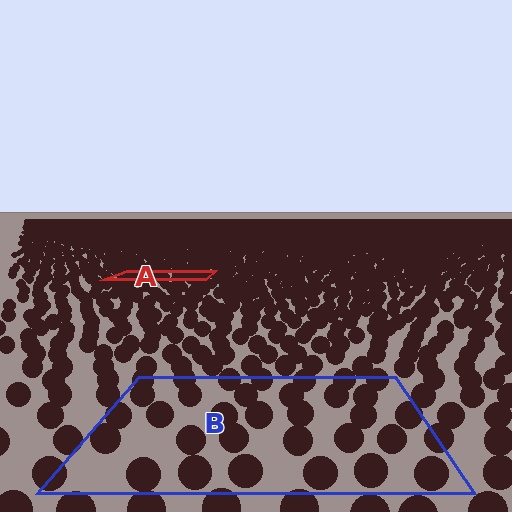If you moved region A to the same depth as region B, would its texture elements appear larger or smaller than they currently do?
They would appear larger. At a closer depth, the same texture elements are projected at a bigger on-screen size.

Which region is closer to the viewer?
Region B is closer. The texture elements there are larger and more spread out.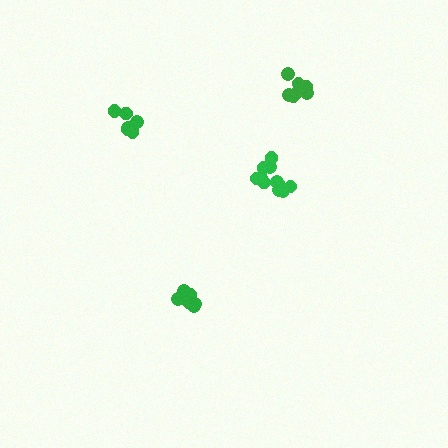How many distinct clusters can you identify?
There are 4 distinct clusters.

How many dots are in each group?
Group 1: 6 dots, Group 2: 6 dots, Group 3: 11 dots, Group 4: 7 dots (30 total).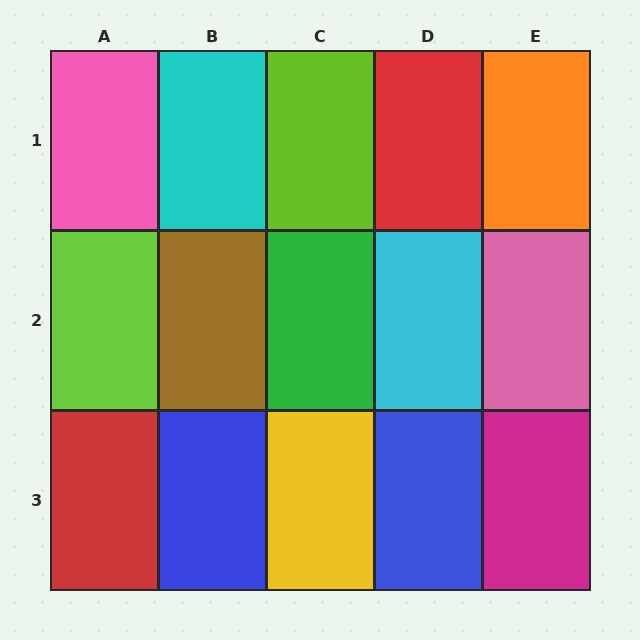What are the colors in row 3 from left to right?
Red, blue, yellow, blue, magenta.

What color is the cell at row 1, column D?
Red.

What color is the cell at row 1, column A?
Pink.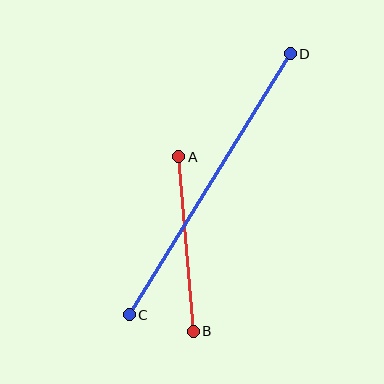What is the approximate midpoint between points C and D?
The midpoint is at approximately (210, 184) pixels.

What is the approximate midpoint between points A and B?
The midpoint is at approximately (186, 244) pixels.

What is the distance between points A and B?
The distance is approximately 175 pixels.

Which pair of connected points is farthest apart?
Points C and D are farthest apart.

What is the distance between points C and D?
The distance is approximately 307 pixels.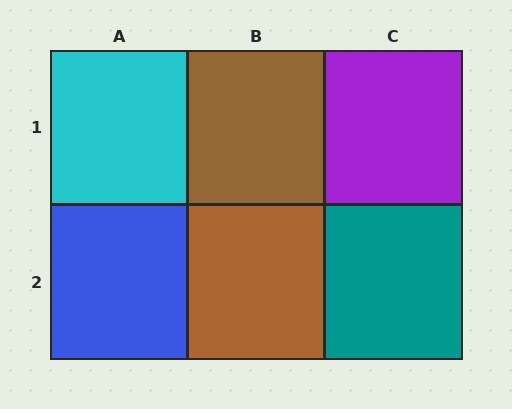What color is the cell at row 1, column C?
Purple.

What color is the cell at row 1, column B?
Brown.